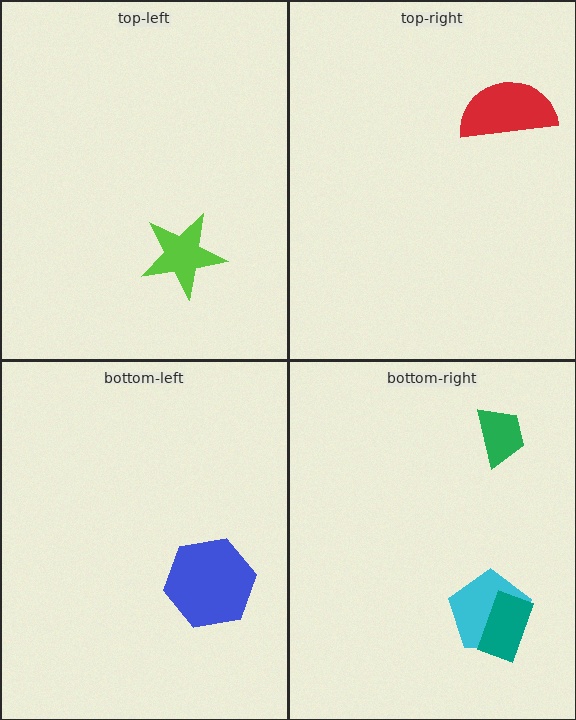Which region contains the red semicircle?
The top-right region.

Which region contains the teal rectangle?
The bottom-right region.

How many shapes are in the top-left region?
1.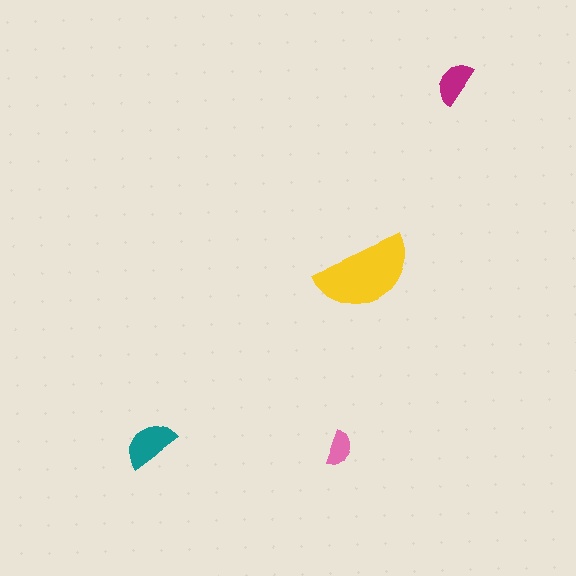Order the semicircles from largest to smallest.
the yellow one, the teal one, the magenta one, the pink one.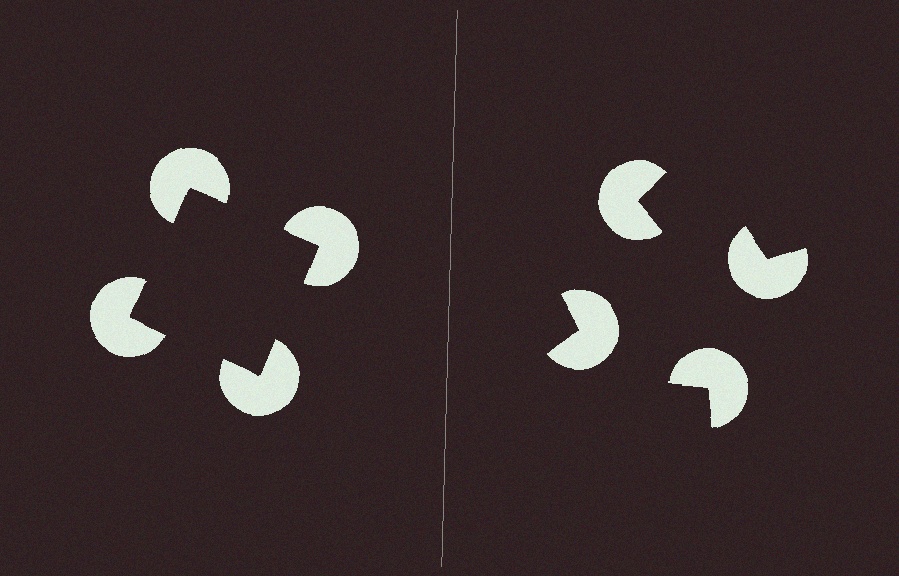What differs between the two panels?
The pac-man discs are positioned identically on both sides; only the wedge orientations differ. On the left they align to a square; on the right they are misaligned.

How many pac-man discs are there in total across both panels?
8 — 4 on each side.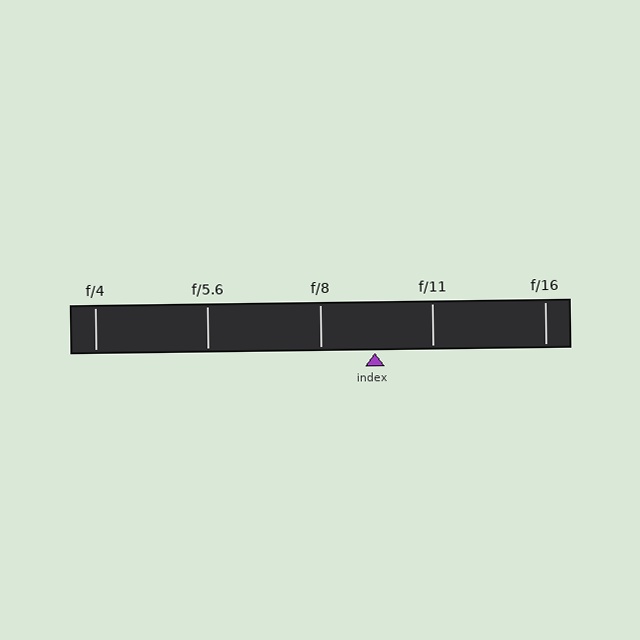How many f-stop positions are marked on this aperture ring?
There are 5 f-stop positions marked.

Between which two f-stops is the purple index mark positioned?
The index mark is between f/8 and f/11.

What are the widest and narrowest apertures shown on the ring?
The widest aperture shown is f/4 and the narrowest is f/16.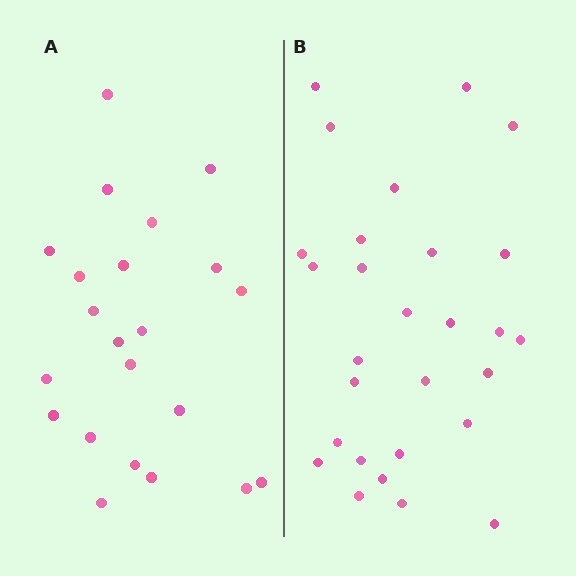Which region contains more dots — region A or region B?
Region B (the right region) has more dots.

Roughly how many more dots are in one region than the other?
Region B has about 6 more dots than region A.